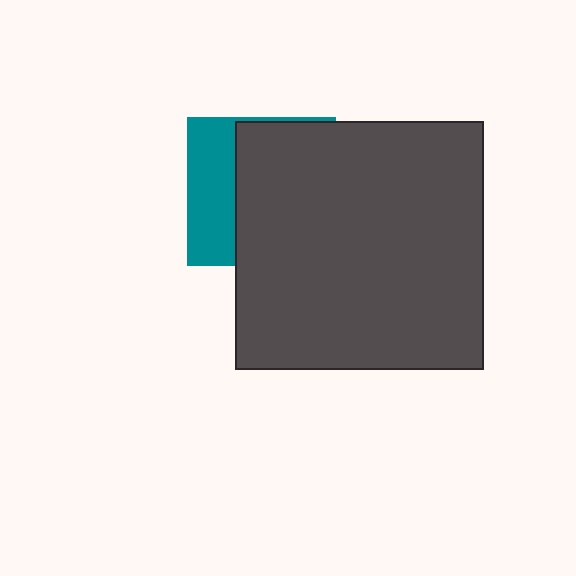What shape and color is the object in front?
The object in front is a dark gray square.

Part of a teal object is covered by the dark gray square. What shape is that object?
It is a square.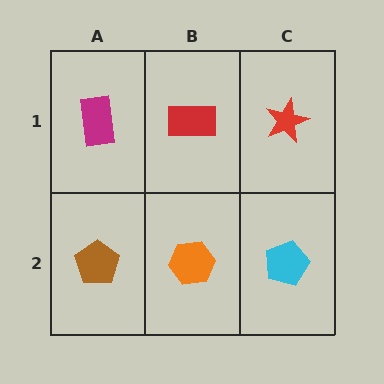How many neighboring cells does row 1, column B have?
3.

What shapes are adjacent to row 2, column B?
A red rectangle (row 1, column B), a brown pentagon (row 2, column A), a cyan pentagon (row 2, column C).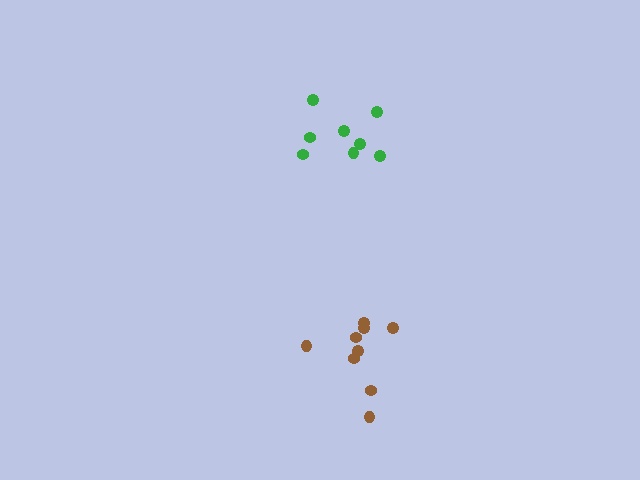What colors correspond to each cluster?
The clusters are colored: brown, green.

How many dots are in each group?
Group 1: 9 dots, Group 2: 8 dots (17 total).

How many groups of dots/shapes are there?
There are 2 groups.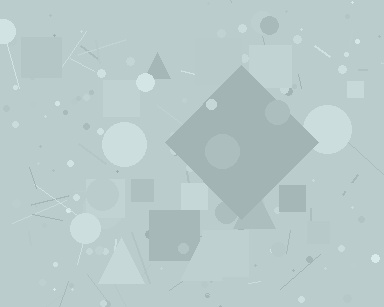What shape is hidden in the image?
A diamond is hidden in the image.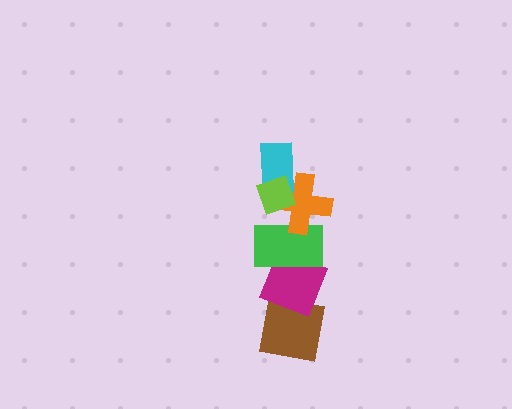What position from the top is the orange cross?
The orange cross is 3rd from the top.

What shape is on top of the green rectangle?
The orange cross is on top of the green rectangle.